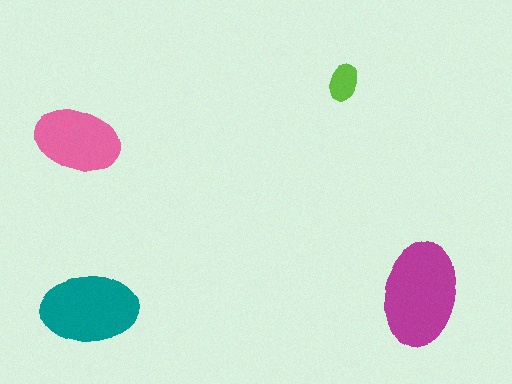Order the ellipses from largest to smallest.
the magenta one, the teal one, the pink one, the lime one.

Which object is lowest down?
The teal ellipse is bottommost.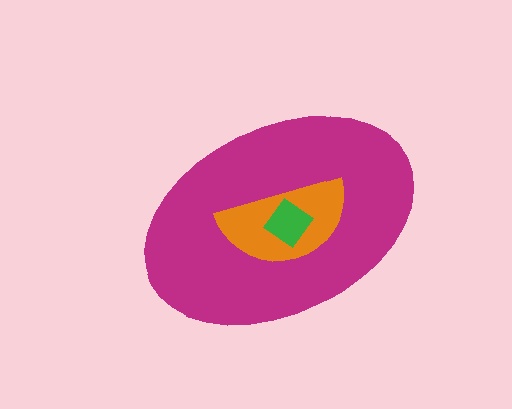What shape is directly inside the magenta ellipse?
The orange semicircle.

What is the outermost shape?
The magenta ellipse.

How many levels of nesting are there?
3.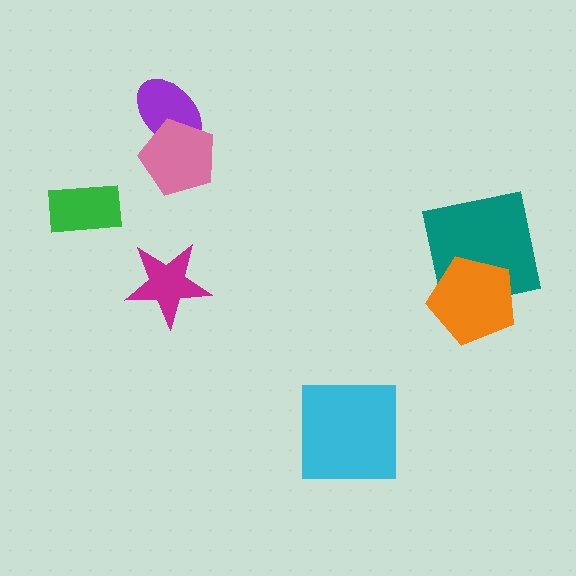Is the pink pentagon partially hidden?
No, no other shape covers it.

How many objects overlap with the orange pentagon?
1 object overlaps with the orange pentagon.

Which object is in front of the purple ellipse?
The pink pentagon is in front of the purple ellipse.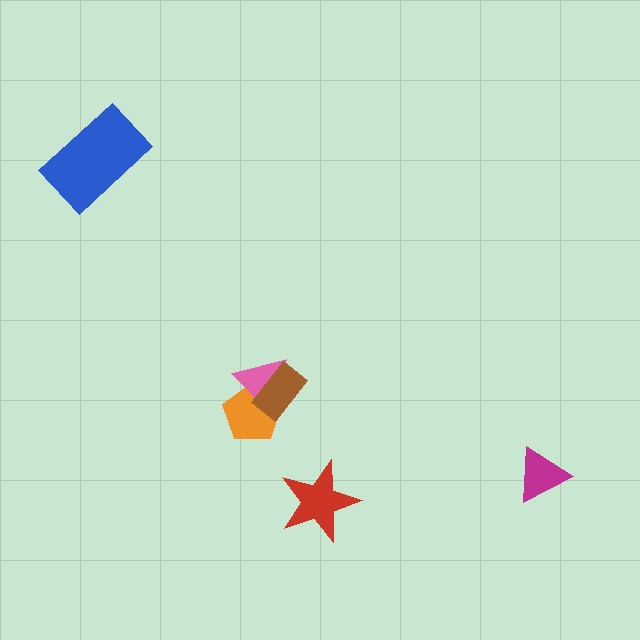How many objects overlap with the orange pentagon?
2 objects overlap with the orange pentagon.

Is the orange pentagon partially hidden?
Yes, it is partially covered by another shape.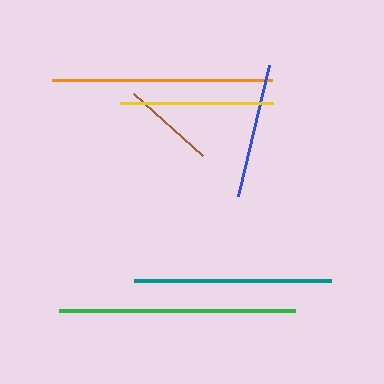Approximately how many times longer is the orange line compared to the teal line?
The orange line is approximately 1.1 times the length of the teal line.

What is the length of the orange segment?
The orange segment is approximately 219 pixels long.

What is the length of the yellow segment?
The yellow segment is approximately 153 pixels long.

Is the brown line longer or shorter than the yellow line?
The yellow line is longer than the brown line.